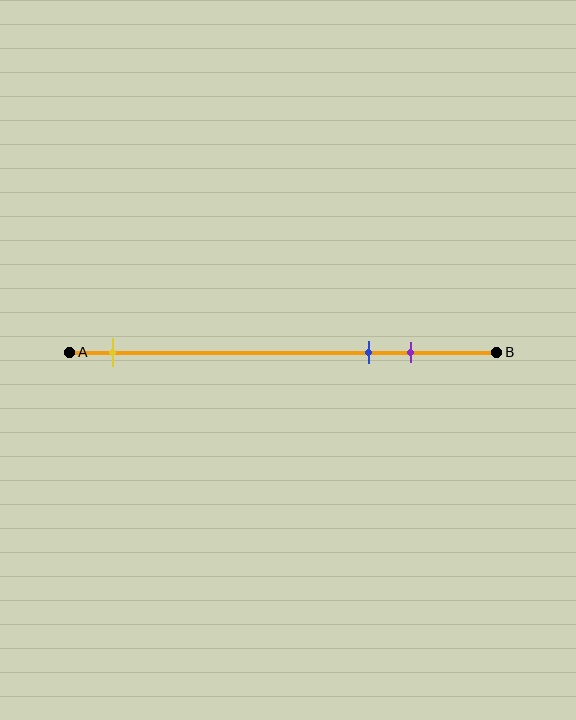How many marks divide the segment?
There are 3 marks dividing the segment.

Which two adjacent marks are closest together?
The blue and purple marks are the closest adjacent pair.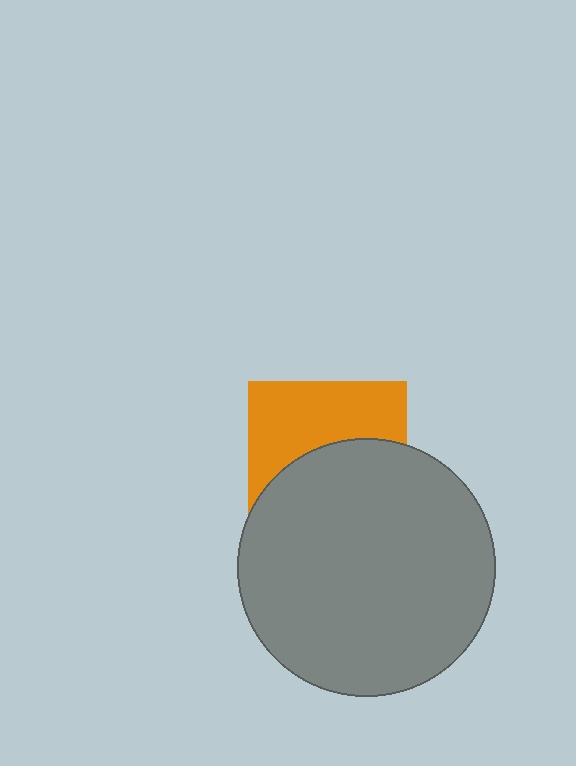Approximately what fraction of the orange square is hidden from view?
Roughly 54% of the orange square is hidden behind the gray circle.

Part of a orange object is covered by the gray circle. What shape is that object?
It is a square.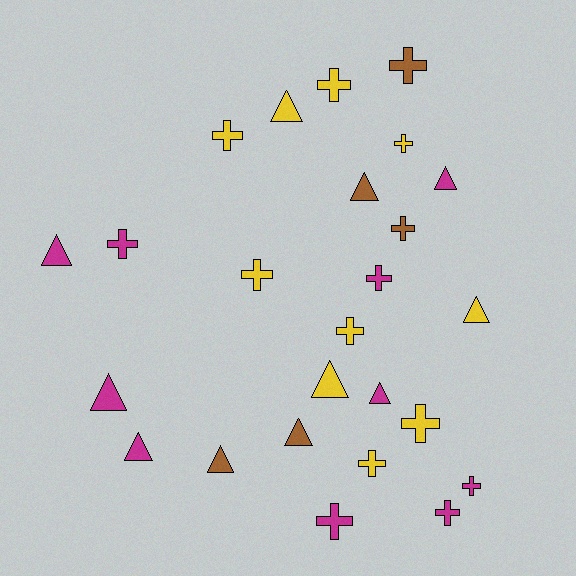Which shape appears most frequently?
Cross, with 14 objects.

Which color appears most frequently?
Magenta, with 10 objects.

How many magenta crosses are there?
There are 5 magenta crosses.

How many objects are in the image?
There are 25 objects.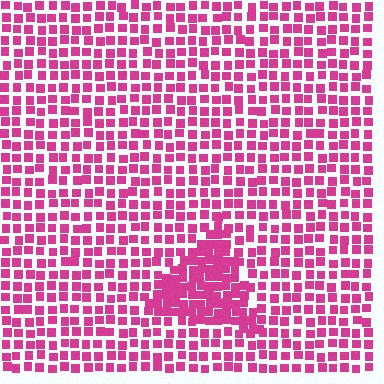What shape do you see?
I see a triangle.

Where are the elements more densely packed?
The elements are more densely packed inside the triangle boundary.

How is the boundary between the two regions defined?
The boundary is defined by a change in element density (approximately 1.9x ratio). All elements are the same color, size, and shape.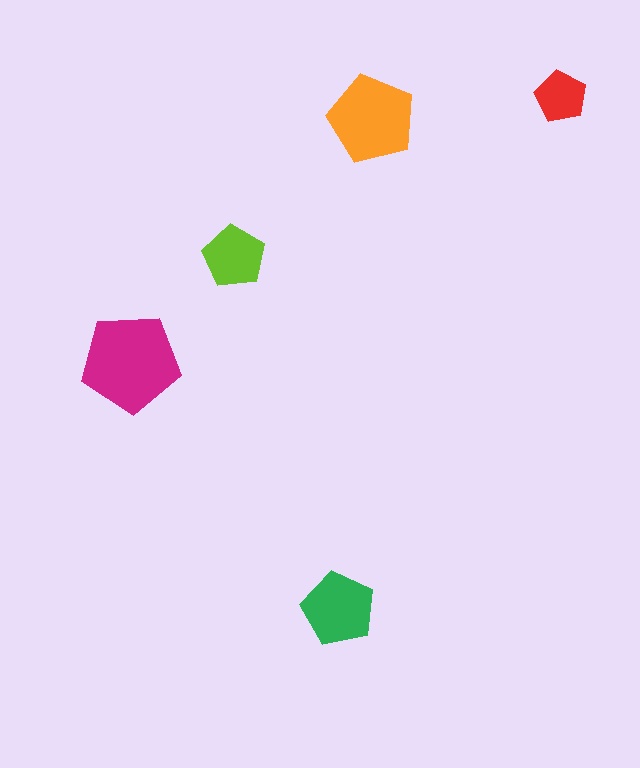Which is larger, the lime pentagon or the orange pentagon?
The orange one.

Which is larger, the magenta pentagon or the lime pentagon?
The magenta one.